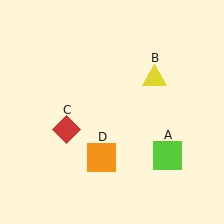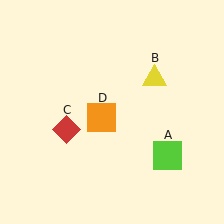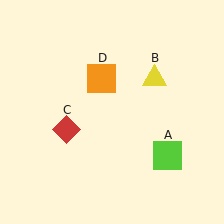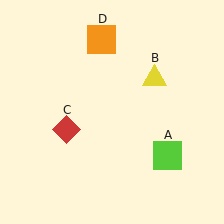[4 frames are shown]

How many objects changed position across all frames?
1 object changed position: orange square (object D).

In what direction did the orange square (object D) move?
The orange square (object D) moved up.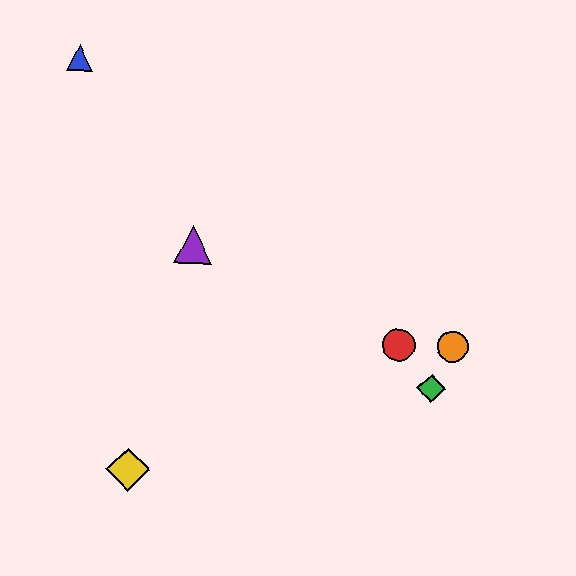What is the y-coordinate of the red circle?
The red circle is at y≈345.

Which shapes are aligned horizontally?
The red circle, the orange circle are aligned horizontally.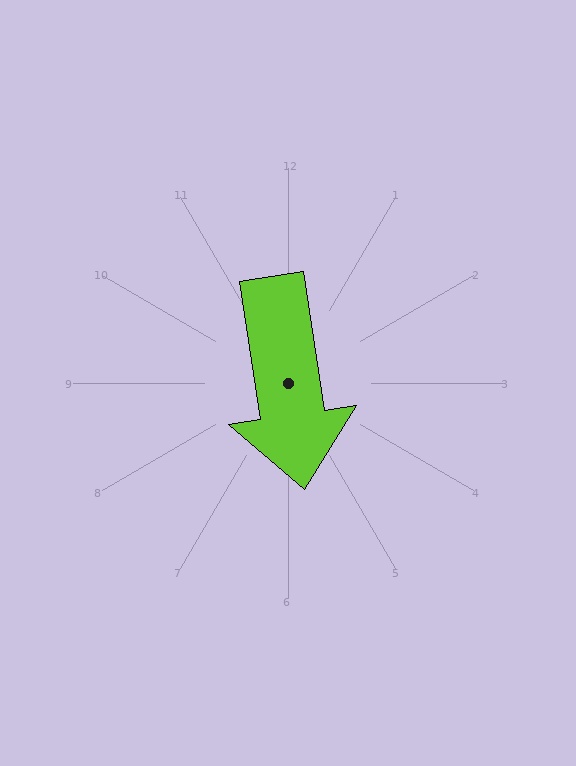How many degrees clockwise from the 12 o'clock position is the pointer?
Approximately 171 degrees.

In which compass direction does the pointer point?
South.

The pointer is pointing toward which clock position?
Roughly 6 o'clock.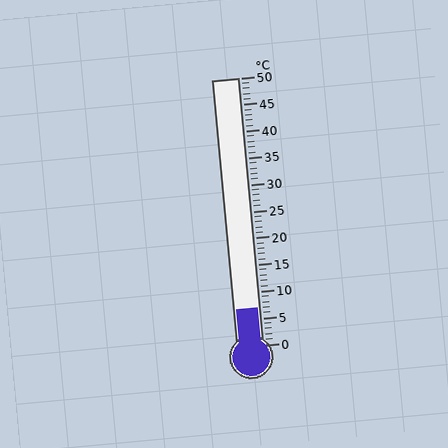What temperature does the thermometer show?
The thermometer shows approximately 7°C.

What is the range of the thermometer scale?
The thermometer scale ranges from 0°C to 50°C.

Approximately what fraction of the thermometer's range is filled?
The thermometer is filled to approximately 15% of its range.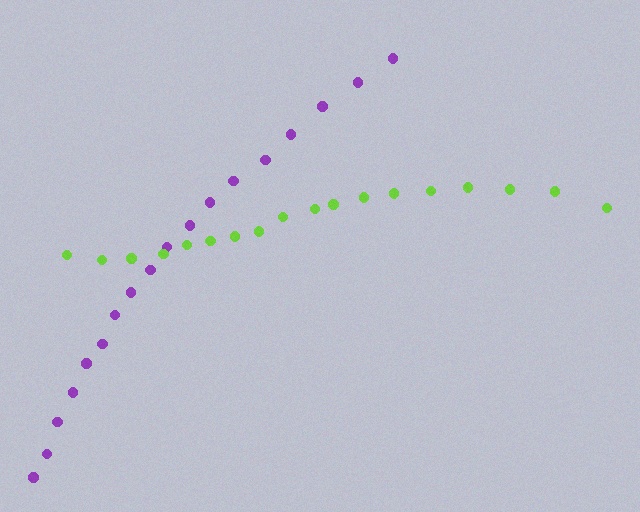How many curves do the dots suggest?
There are 2 distinct paths.